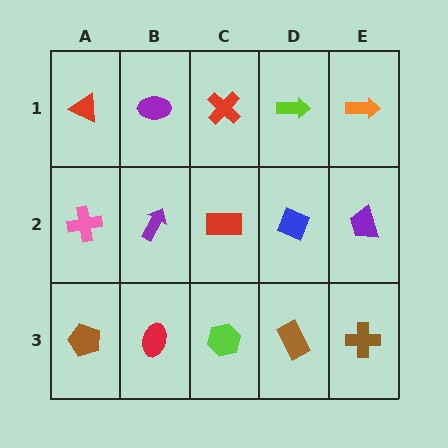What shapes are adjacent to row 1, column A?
A pink cross (row 2, column A), a purple ellipse (row 1, column B).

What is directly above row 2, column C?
A red cross.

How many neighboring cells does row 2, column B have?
4.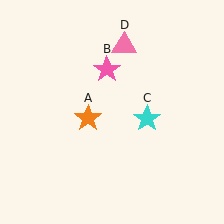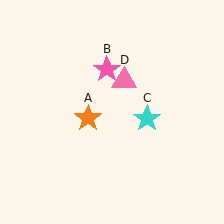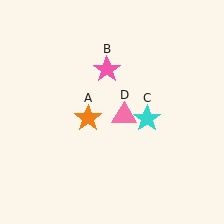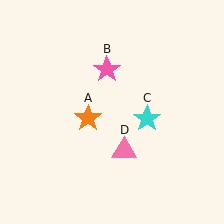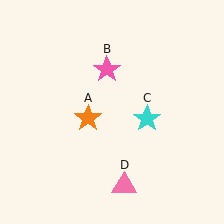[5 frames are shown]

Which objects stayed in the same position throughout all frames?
Orange star (object A) and pink star (object B) and cyan star (object C) remained stationary.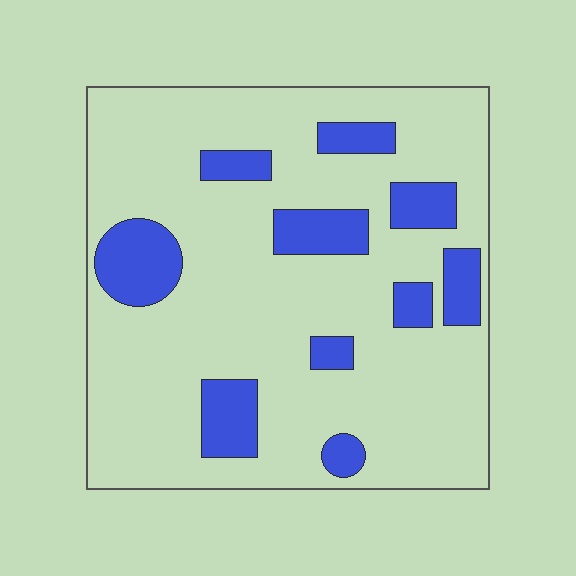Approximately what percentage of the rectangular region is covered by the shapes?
Approximately 20%.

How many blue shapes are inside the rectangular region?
10.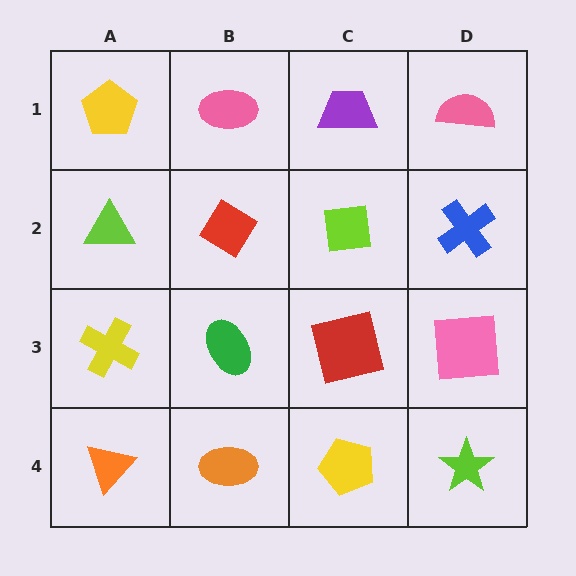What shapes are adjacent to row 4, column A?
A yellow cross (row 3, column A), an orange ellipse (row 4, column B).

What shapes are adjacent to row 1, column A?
A lime triangle (row 2, column A), a pink ellipse (row 1, column B).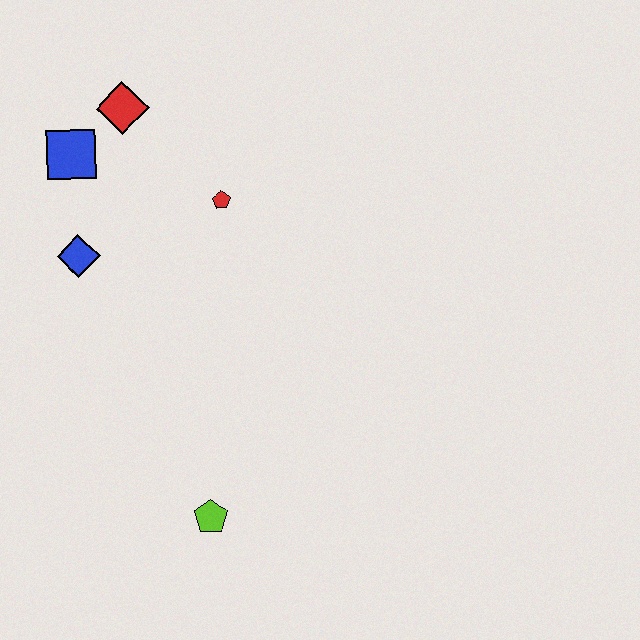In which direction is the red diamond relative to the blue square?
The red diamond is to the right of the blue square.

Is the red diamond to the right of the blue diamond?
Yes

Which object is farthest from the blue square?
The lime pentagon is farthest from the blue square.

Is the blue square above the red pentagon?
Yes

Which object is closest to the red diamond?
The blue square is closest to the red diamond.